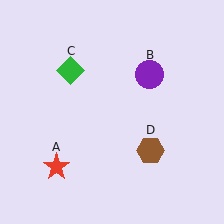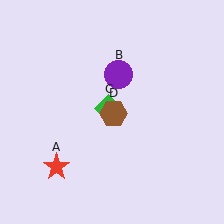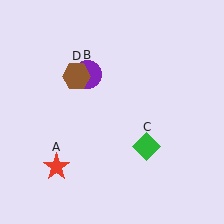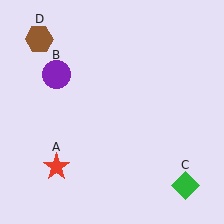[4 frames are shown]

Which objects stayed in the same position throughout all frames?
Red star (object A) remained stationary.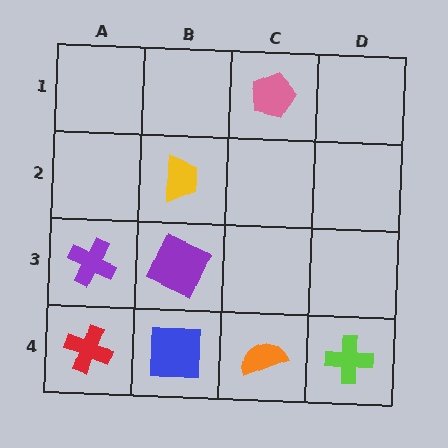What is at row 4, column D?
A lime cross.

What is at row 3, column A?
A purple cross.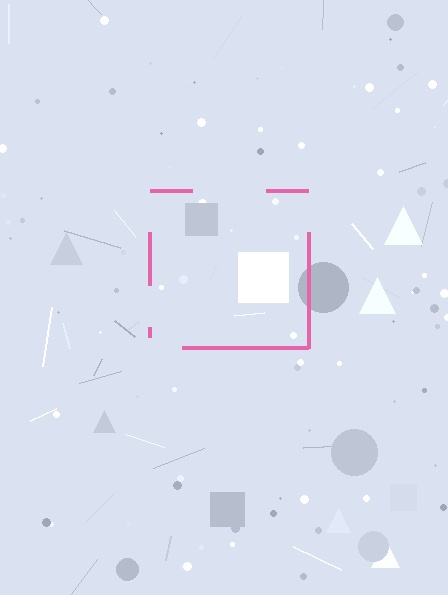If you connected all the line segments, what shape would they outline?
They would outline a square.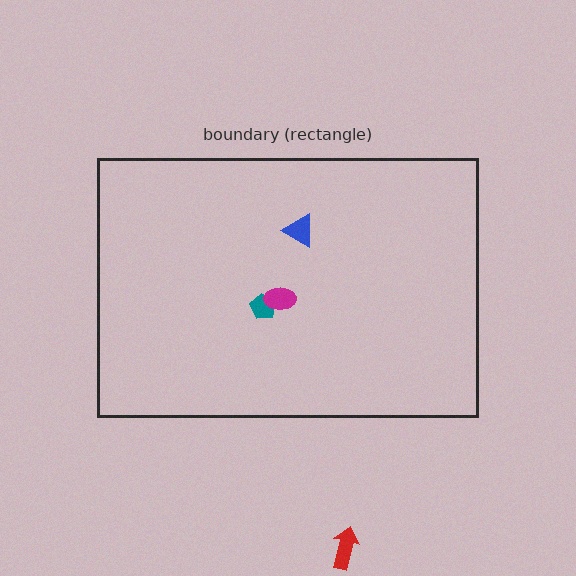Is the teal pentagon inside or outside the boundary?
Inside.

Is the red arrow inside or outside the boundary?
Outside.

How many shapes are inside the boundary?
3 inside, 1 outside.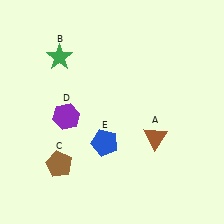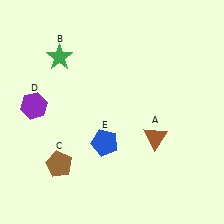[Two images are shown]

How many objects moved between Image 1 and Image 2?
1 object moved between the two images.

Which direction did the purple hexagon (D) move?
The purple hexagon (D) moved left.